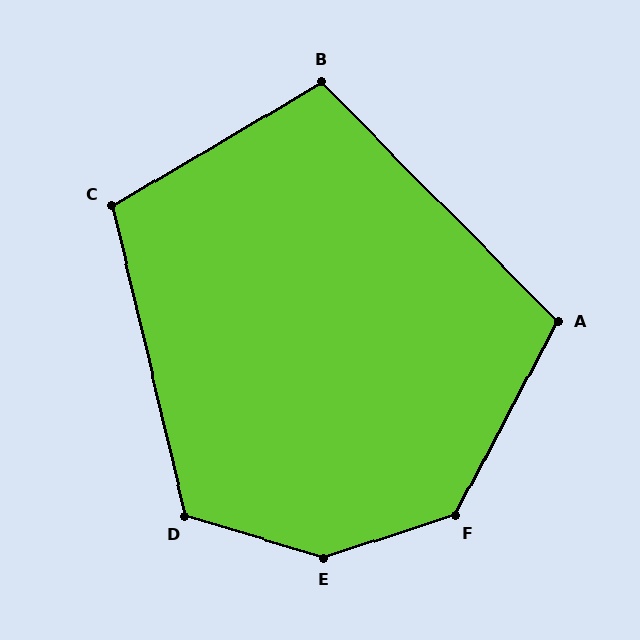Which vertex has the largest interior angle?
E, at approximately 145 degrees.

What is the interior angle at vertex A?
Approximately 108 degrees (obtuse).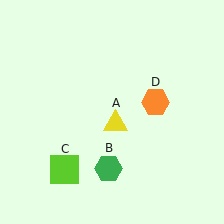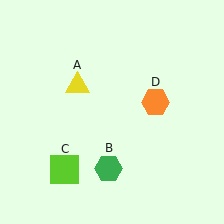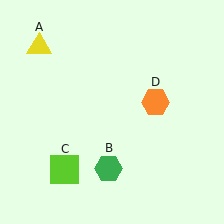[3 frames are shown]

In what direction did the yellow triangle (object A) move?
The yellow triangle (object A) moved up and to the left.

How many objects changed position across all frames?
1 object changed position: yellow triangle (object A).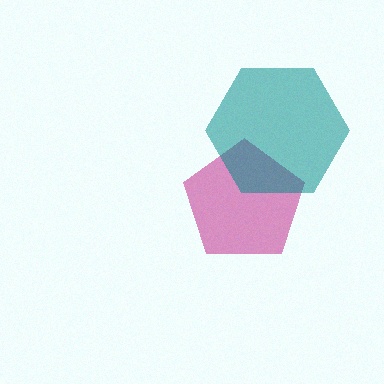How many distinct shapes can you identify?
There are 2 distinct shapes: a magenta pentagon, a teal hexagon.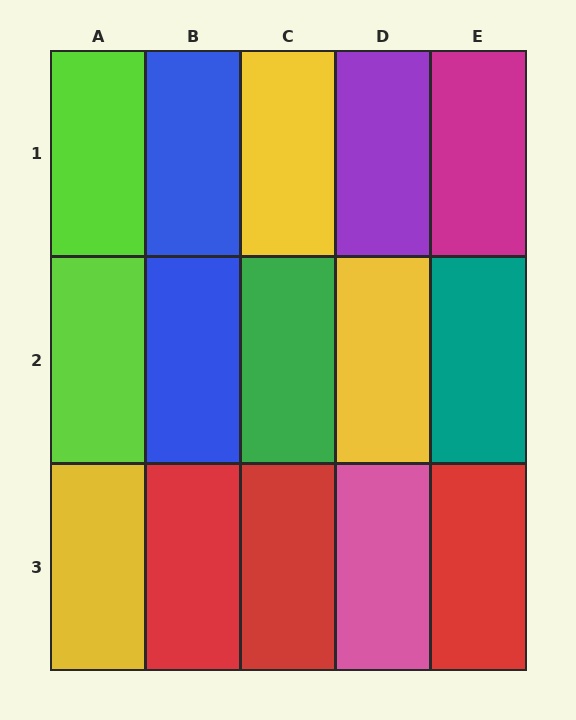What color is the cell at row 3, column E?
Red.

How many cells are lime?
2 cells are lime.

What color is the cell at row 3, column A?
Yellow.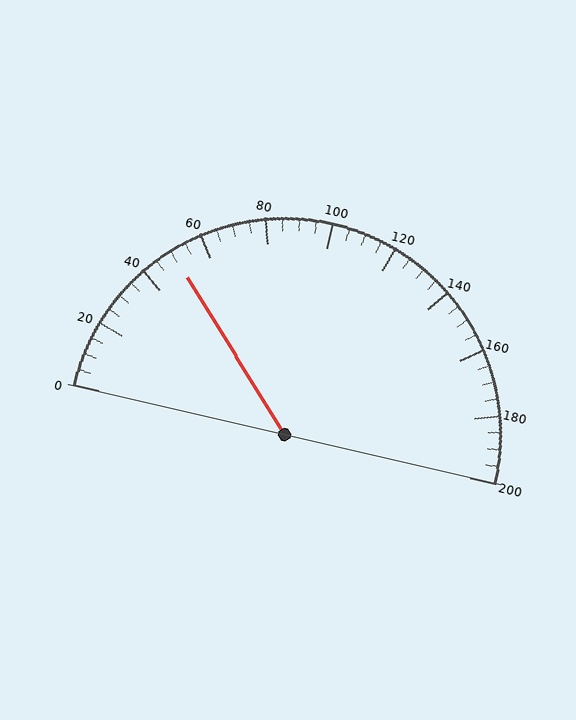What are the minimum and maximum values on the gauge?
The gauge ranges from 0 to 200.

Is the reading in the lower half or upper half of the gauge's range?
The reading is in the lower half of the range (0 to 200).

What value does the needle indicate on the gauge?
The needle indicates approximately 50.